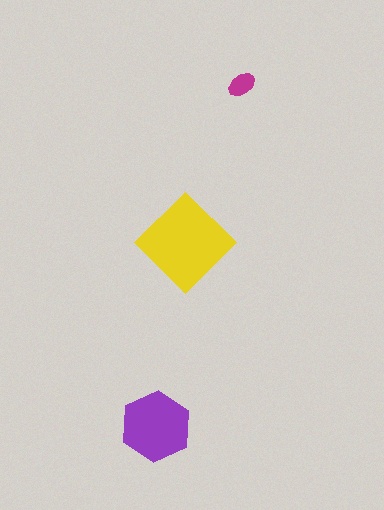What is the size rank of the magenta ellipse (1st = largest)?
3rd.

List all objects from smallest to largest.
The magenta ellipse, the purple hexagon, the yellow diamond.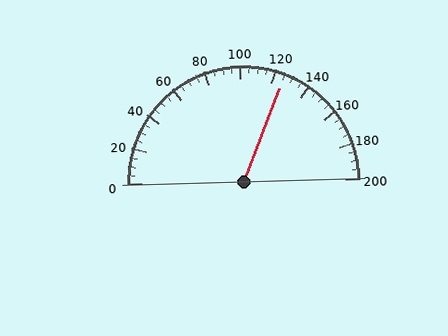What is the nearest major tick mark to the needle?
The nearest major tick mark is 120.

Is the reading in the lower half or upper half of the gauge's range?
The reading is in the upper half of the range (0 to 200).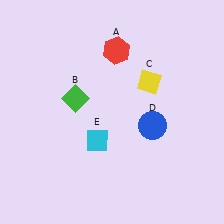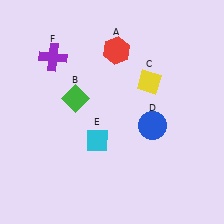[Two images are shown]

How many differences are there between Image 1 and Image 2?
There is 1 difference between the two images.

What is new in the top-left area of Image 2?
A purple cross (F) was added in the top-left area of Image 2.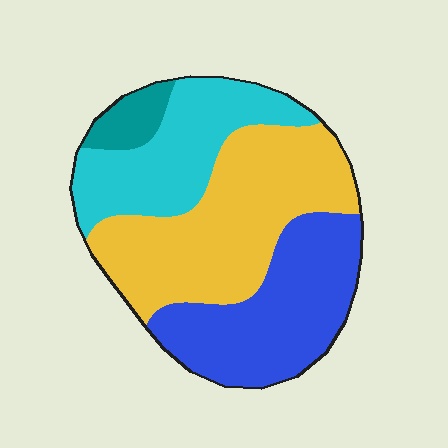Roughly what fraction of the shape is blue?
Blue covers around 30% of the shape.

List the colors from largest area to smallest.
From largest to smallest: yellow, blue, cyan, teal.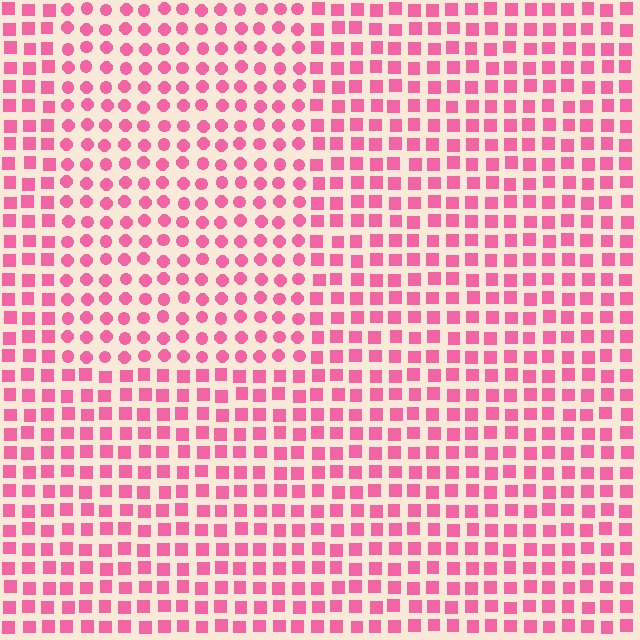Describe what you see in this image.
The image is filled with small pink elements arranged in a uniform grid. A rectangle-shaped region contains circles, while the surrounding area contains squares. The boundary is defined purely by the change in element shape.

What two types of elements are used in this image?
The image uses circles inside the rectangle region and squares outside it.